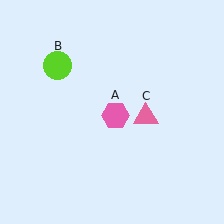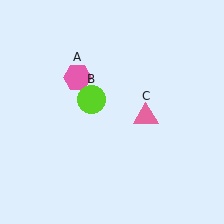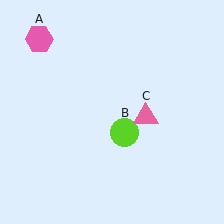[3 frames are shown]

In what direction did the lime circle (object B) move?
The lime circle (object B) moved down and to the right.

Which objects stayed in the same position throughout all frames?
Pink triangle (object C) remained stationary.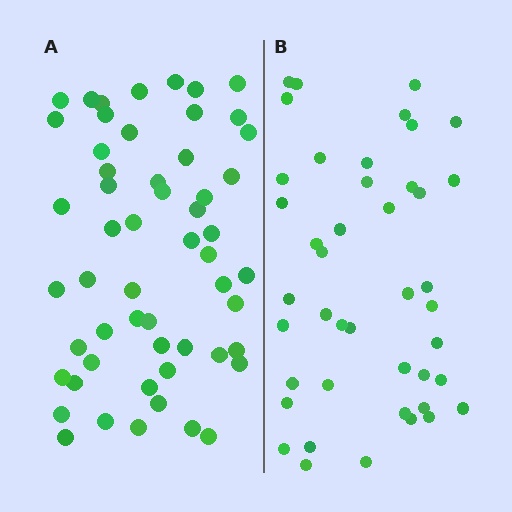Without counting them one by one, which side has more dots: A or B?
Region A (the left region) has more dots.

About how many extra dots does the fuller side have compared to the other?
Region A has roughly 12 or so more dots than region B.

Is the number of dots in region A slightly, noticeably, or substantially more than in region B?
Region A has noticeably more, but not dramatically so. The ratio is roughly 1.3 to 1.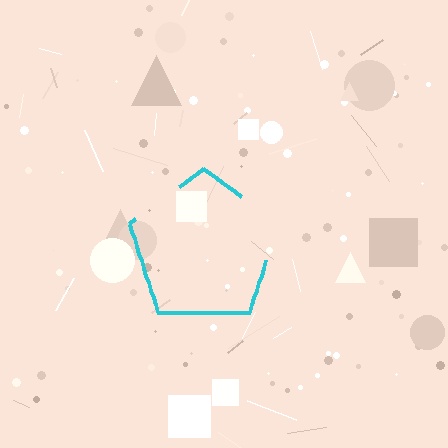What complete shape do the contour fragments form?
The contour fragments form a pentagon.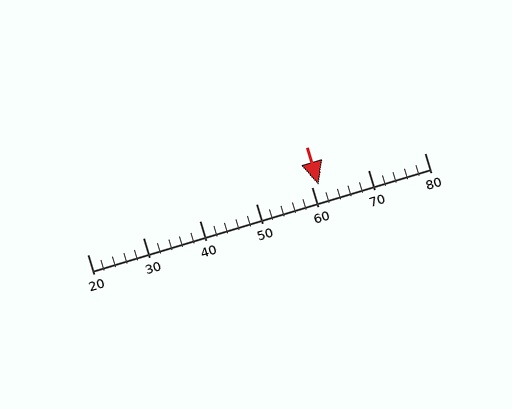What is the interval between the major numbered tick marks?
The major tick marks are spaced 10 units apart.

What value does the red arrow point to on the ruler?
The red arrow points to approximately 61.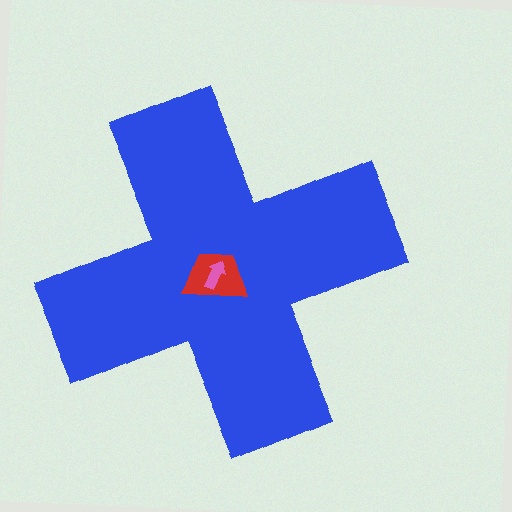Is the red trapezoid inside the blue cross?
Yes.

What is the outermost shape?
The blue cross.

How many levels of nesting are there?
3.